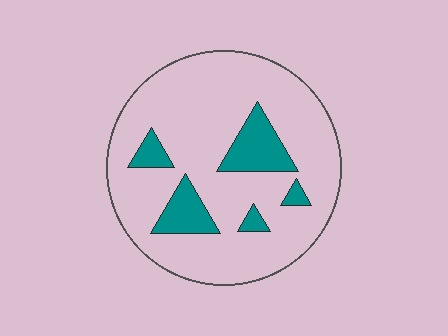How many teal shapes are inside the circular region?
5.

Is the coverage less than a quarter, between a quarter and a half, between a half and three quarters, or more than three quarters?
Less than a quarter.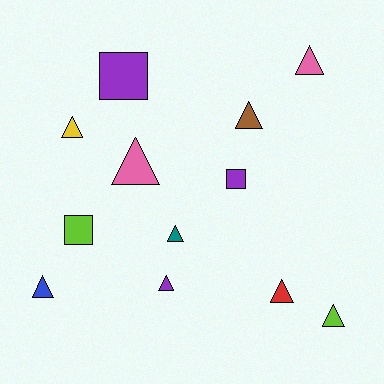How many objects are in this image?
There are 12 objects.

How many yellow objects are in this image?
There is 1 yellow object.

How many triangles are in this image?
There are 9 triangles.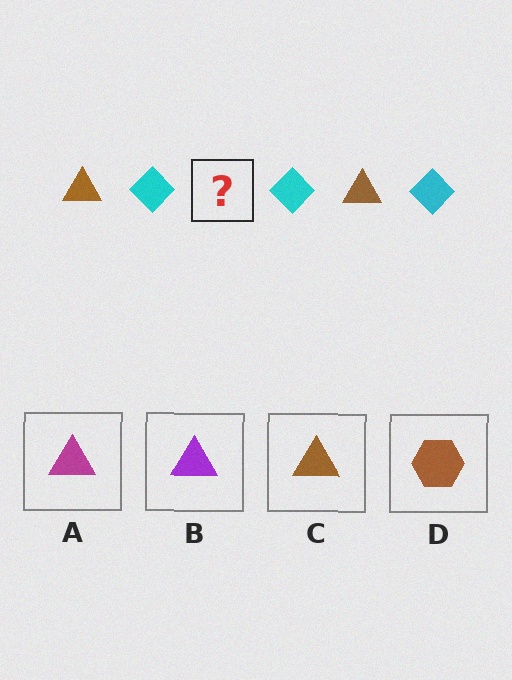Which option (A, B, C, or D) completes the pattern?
C.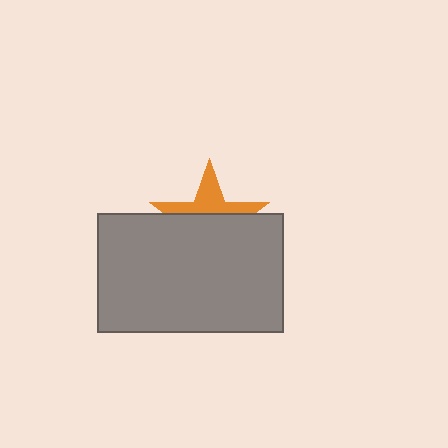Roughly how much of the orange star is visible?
A small part of it is visible (roughly 41%).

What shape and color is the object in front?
The object in front is a gray rectangle.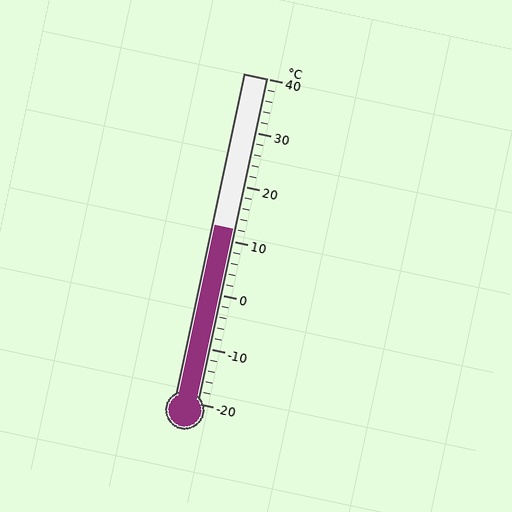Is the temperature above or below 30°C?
The temperature is below 30°C.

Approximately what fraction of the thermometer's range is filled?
The thermometer is filled to approximately 55% of its range.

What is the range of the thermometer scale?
The thermometer scale ranges from -20°C to 40°C.